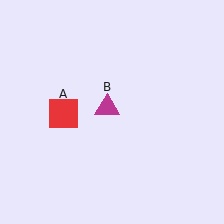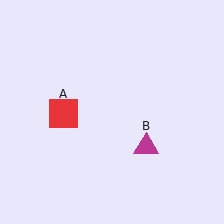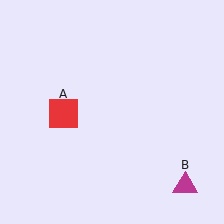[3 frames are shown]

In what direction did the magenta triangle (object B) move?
The magenta triangle (object B) moved down and to the right.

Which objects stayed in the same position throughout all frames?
Red square (object A) remained stationary.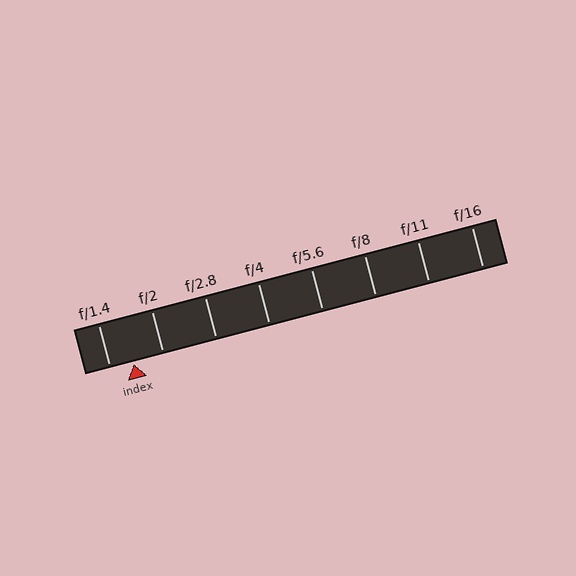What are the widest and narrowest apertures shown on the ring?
The widest aperture shown is f/1.4 and the narrowest is f/16.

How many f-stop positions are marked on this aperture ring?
There are 8 f-stop positions marked.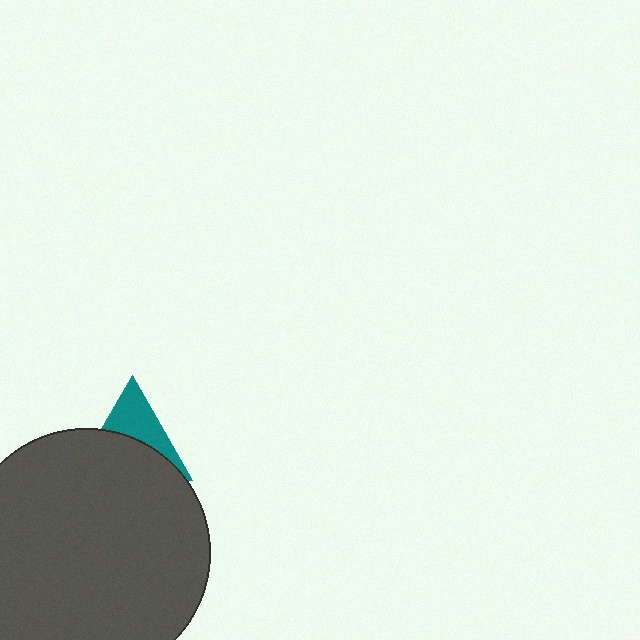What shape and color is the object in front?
The object in front is a dark gray circle.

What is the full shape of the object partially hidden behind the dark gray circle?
The partially hidden object is a teal triangle.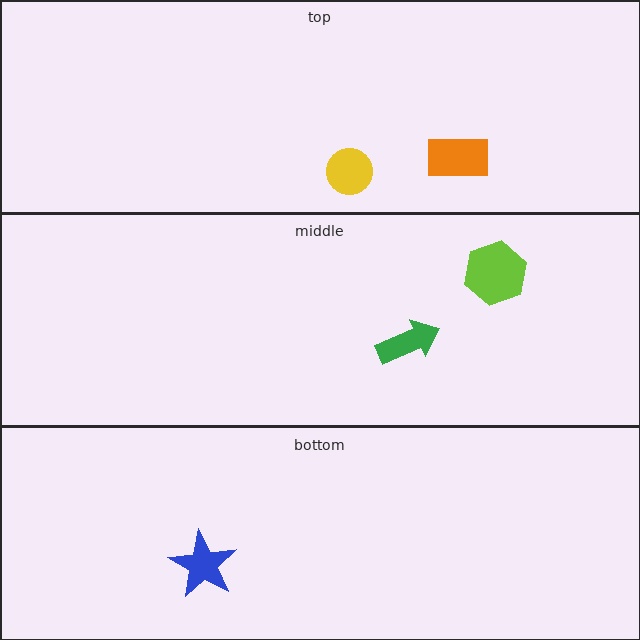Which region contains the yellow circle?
The top region.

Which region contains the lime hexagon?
The middle region.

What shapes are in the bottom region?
The blue star.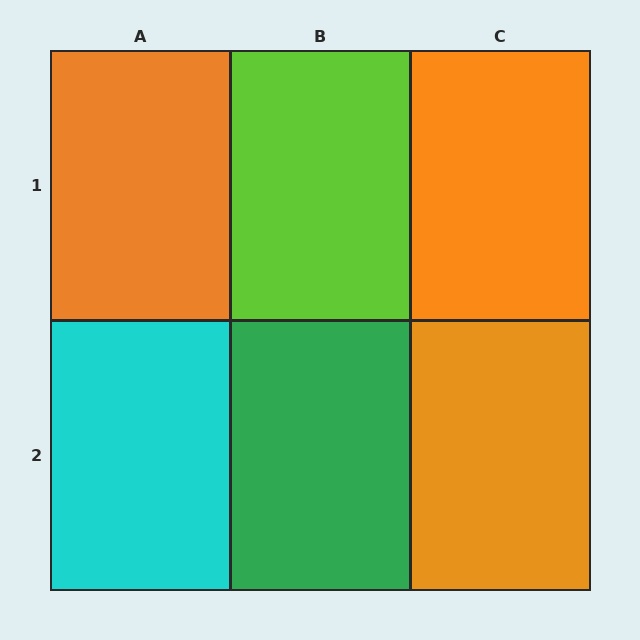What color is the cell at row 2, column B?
Green.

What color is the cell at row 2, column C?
Orange.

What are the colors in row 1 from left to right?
Orange, lime, orange.